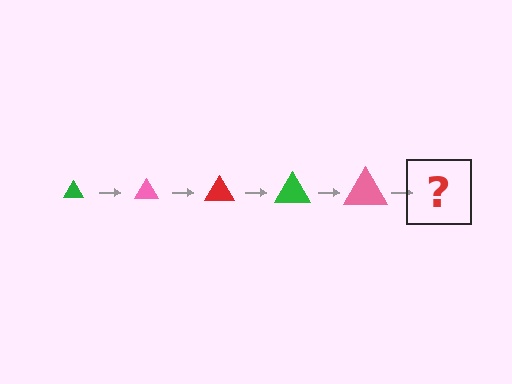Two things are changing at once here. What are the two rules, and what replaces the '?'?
The two rules are that the triangle grows larger each step and the color cycles through green, pink, and red. The '?' should be a red triangle, larger than the previous one.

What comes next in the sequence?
The next element should be a red triangle, larger than the previous one.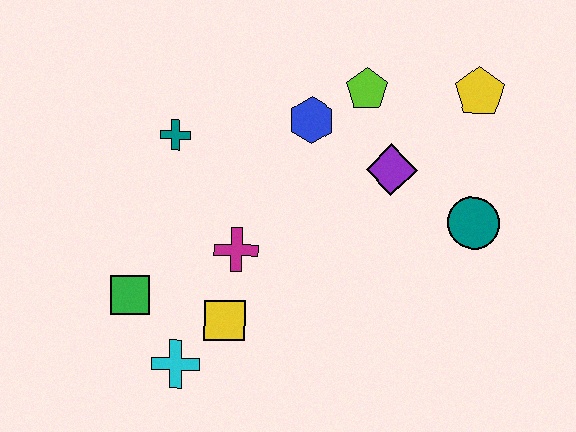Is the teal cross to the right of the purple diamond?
No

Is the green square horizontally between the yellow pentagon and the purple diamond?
No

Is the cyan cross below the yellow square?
Yes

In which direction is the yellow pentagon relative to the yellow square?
The yellow pentagon is to the right of the yellow square.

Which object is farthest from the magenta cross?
The yellow pentagon is farthest from the magenta cross.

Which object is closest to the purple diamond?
The lime pentagon is closest to the purple diamond.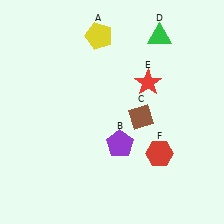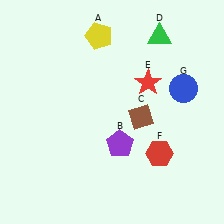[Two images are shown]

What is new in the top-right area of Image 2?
A blue circle (G) was added in the top-right area of Image 2.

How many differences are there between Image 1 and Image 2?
There is 1 difference between the two images.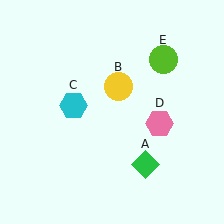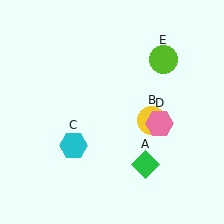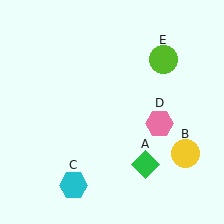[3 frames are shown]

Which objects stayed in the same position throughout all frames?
Green diamond (object A) and pink hexagon (object D) and lime circle (object E) remained stationary.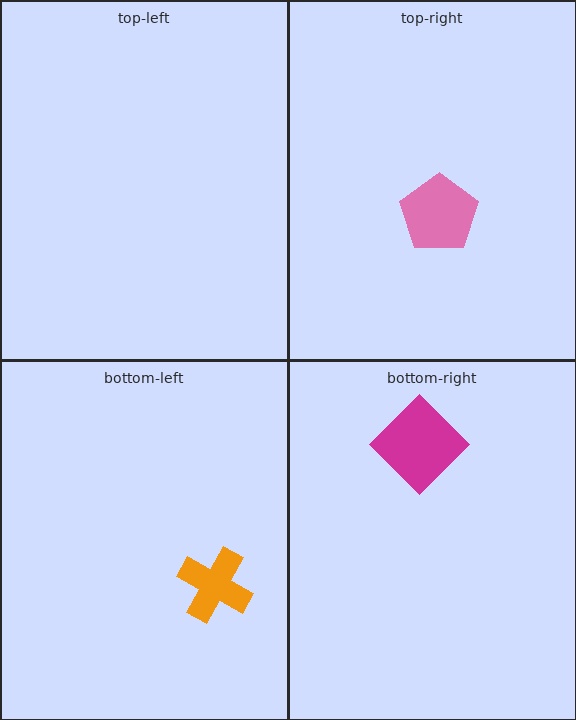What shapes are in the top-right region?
The pink pentagon.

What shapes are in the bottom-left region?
The orange cross.